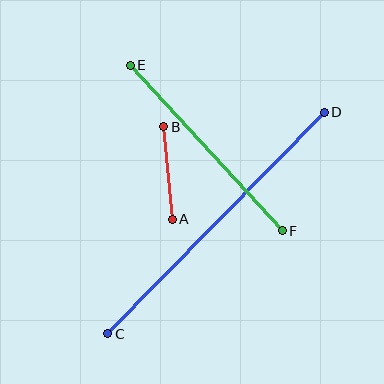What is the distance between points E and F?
The distance is approximately 225 pixels.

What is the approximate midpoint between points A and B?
The midpoint is at approximately (168, 173) pixels.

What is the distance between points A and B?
The distance is approximately 93 pixels.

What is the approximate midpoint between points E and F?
The midpoint is at approximately (206, 148) pixels.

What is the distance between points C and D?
The distance is approximately 310 pixels.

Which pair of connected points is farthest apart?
Points C and D are farthest apart.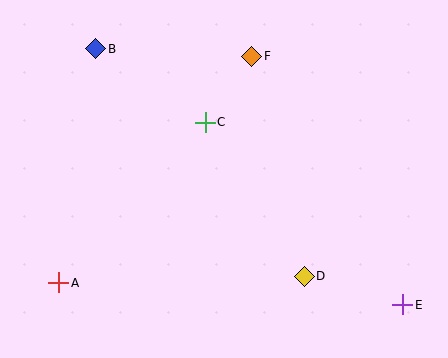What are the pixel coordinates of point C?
Point C is at (205, 122).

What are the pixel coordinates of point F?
Point F is at (252, 56).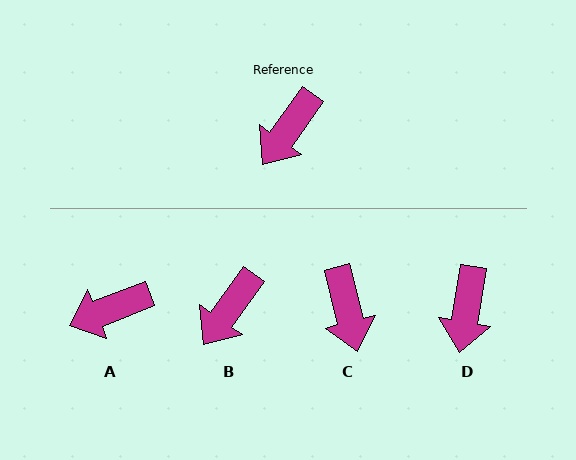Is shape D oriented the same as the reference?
No, it is off by about 26 degrees.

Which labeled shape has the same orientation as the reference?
B.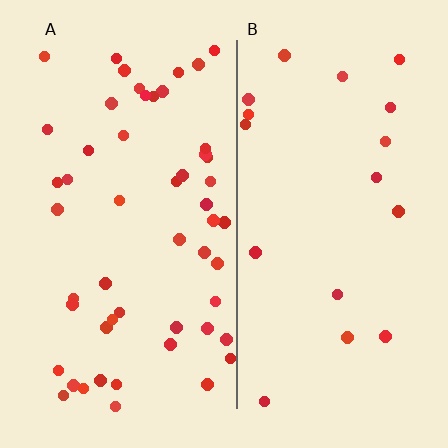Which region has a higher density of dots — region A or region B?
A (the left).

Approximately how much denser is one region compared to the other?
Approximately 2.9× — region A over region B.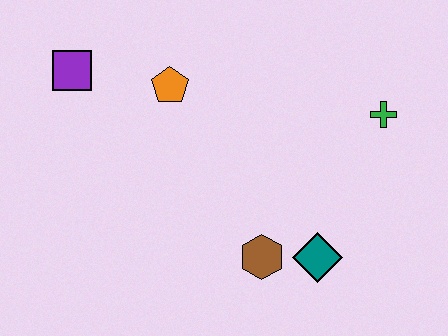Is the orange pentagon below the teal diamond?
No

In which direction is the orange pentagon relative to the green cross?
The orange pentagon is to the left of the green cross.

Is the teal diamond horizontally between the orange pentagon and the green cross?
Yes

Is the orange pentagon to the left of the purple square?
No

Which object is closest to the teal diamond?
The brown hexagon is closest to the teal diamond.